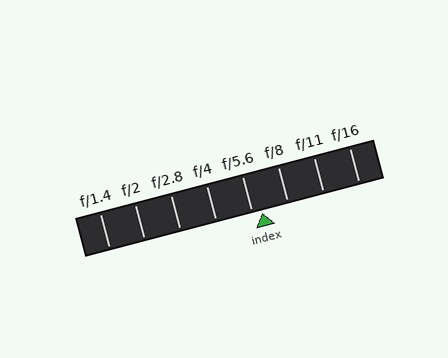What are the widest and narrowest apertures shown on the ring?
The widest aperture shown is f/1.4 and the narrowest is f/16.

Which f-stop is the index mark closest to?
The index mark is closest to f/5.6.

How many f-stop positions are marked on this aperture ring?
There are 8 f-stop positions marked.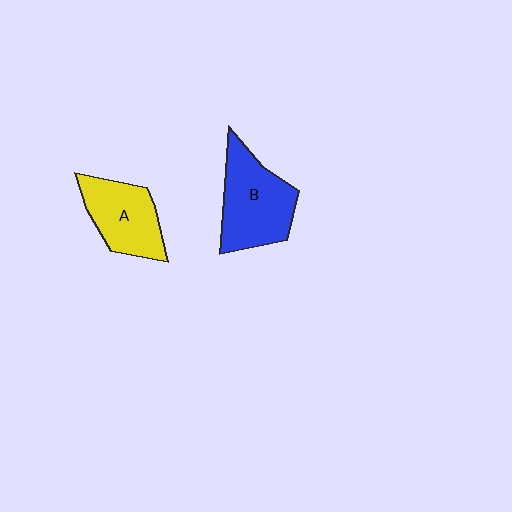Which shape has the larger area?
Shape B (blue).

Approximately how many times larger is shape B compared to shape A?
Approximately 1.3 times.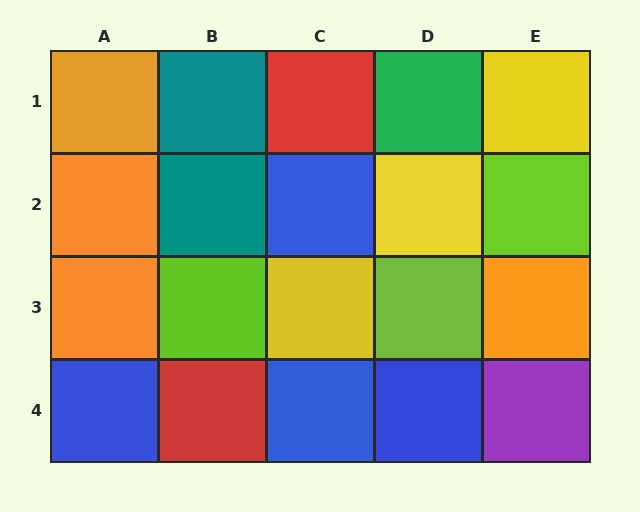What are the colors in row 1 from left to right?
Orange, teal, red, green, yellow.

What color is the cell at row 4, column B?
Red.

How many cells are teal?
2 cells are teal.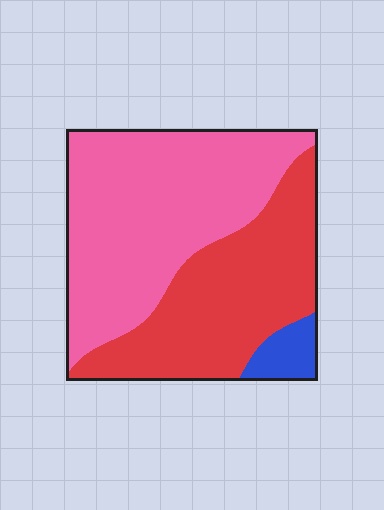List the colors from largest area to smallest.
From largest to smallest: pink, red, blue.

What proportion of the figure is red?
Red covers around 40% of the figure.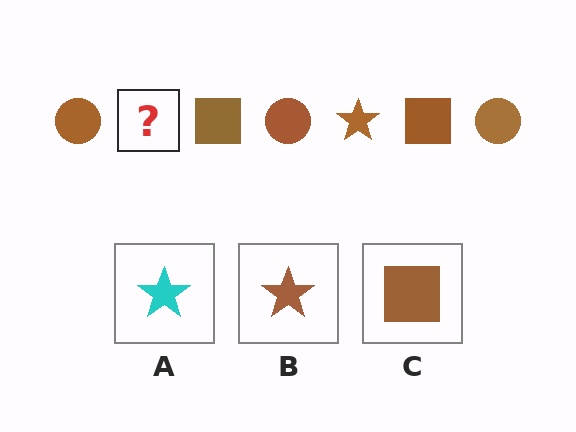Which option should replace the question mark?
Option B.